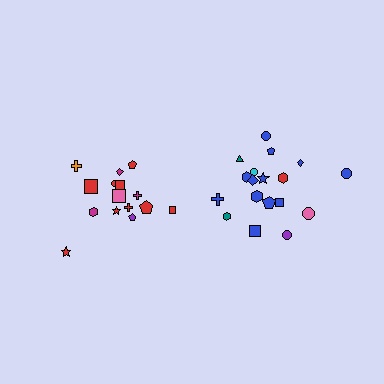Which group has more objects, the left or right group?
The right group.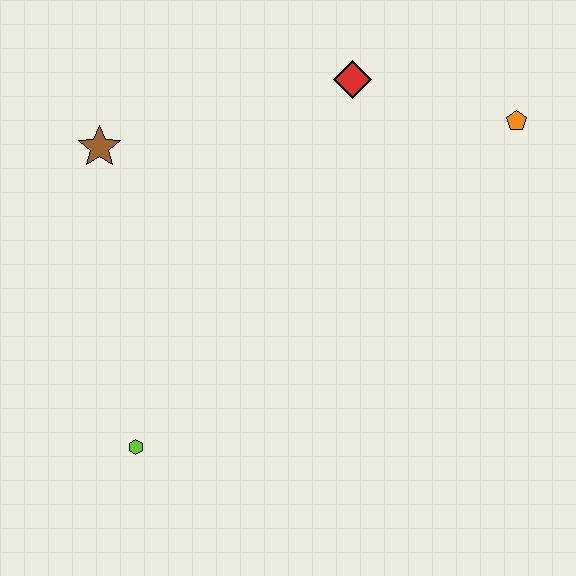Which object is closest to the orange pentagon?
The red diamond is closest to the orange pentagon.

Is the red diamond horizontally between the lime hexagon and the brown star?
No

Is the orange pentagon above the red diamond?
No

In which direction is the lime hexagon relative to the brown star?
The lime hexagon is below the brown star.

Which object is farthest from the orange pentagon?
The lime hexagon is farthest from the orange pentagon.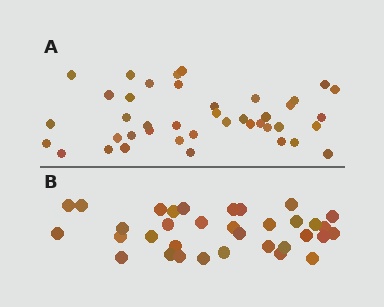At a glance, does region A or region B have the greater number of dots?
Region A (the top region) has more dots.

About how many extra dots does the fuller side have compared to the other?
Region A has roughly 8 or so more dots than region B.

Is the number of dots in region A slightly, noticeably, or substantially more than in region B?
Region A has only slightly more — the two regions are fairly close. The ratio is roughly 1.2 to 1.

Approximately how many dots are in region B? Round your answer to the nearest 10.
About 30 dots. (The exact count is 34, which rounds to 30.)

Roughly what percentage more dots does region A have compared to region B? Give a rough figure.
About 20% more.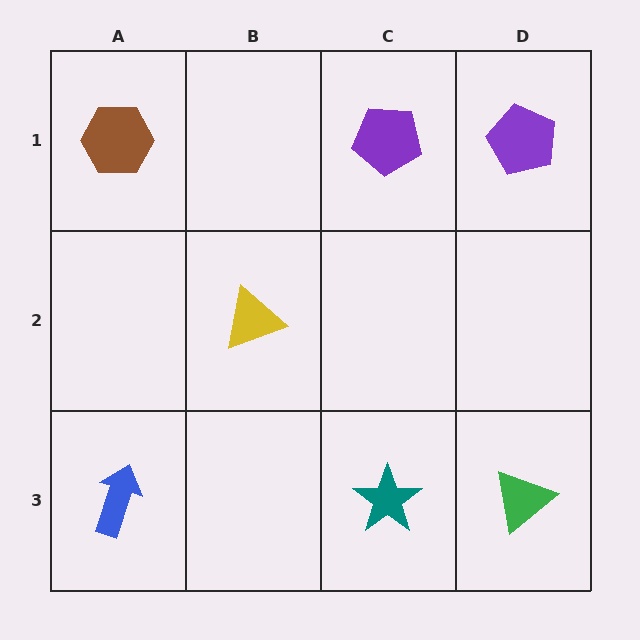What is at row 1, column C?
A purple pentagon.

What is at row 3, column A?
A blue arrow.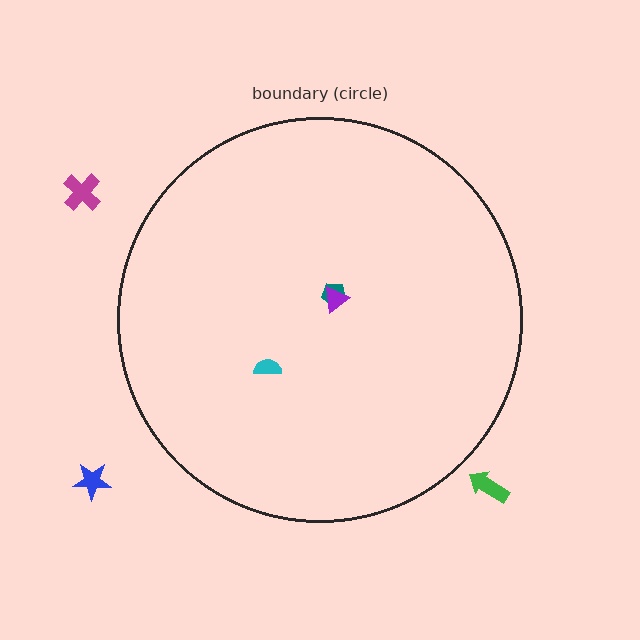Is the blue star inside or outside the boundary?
Outside.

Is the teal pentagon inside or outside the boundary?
Inside.